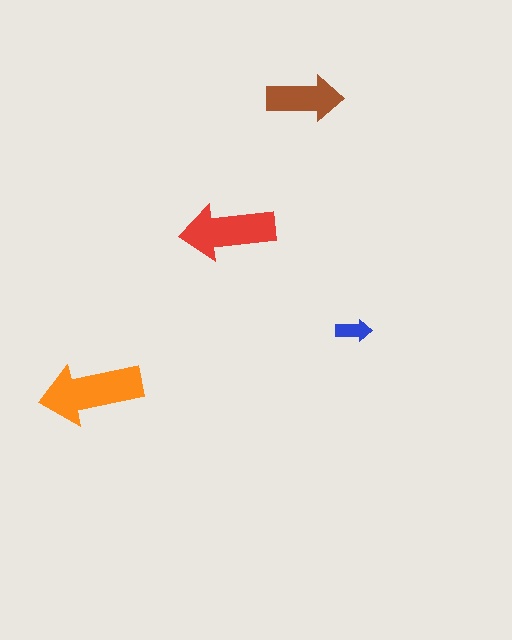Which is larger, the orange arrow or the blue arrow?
The orange one.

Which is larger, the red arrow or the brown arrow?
The red one.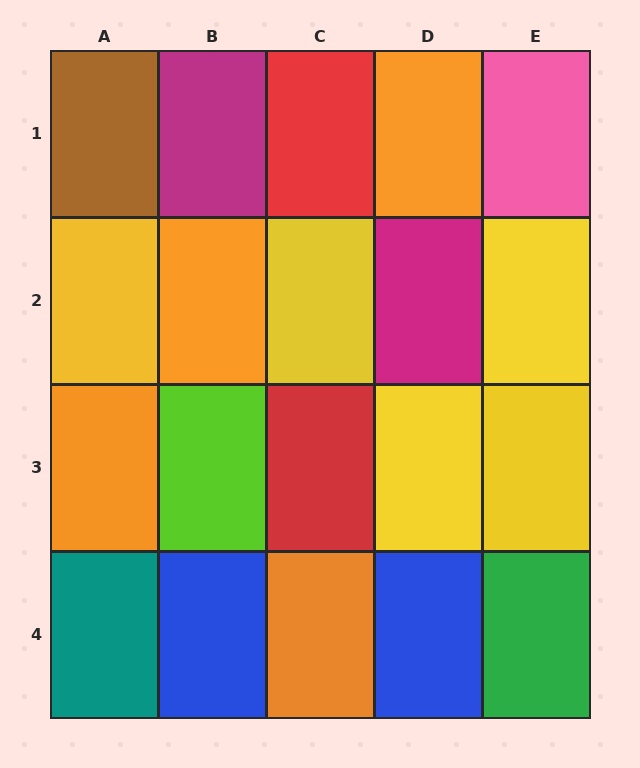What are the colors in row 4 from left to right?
Teal, blue, orange, blue, green.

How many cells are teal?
1 cell is teal.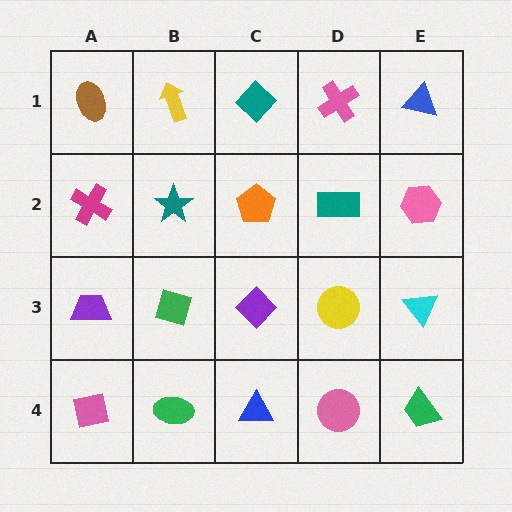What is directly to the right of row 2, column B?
An orange pentagon.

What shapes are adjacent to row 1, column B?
A teal star (row 2, column B), a brown ellipse (row 1, column A), a teal diamond (row 1, column C).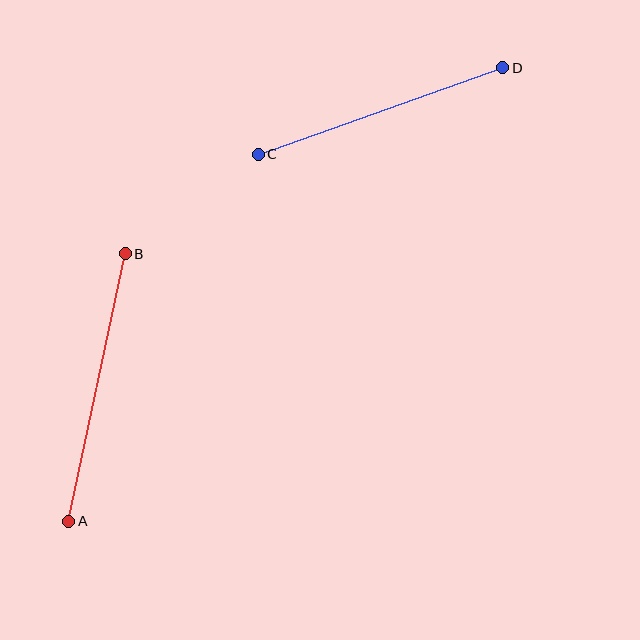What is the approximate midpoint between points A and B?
The midpoint is at approximately (97, 387) pixels.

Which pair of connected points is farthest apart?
Points A and B are farthest apart.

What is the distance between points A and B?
The distance is approximately 273 pixels.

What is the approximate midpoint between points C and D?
The midpoint is at approximately (380, 111) pixels.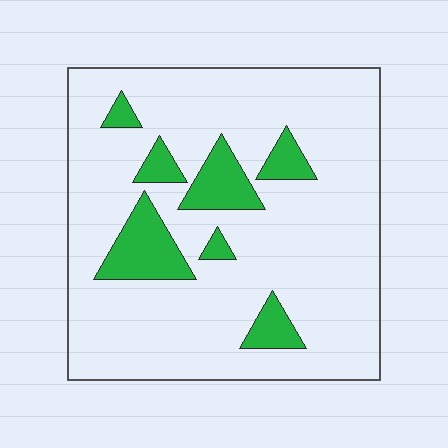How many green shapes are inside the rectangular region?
7.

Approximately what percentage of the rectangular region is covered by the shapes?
Approximately 15%.